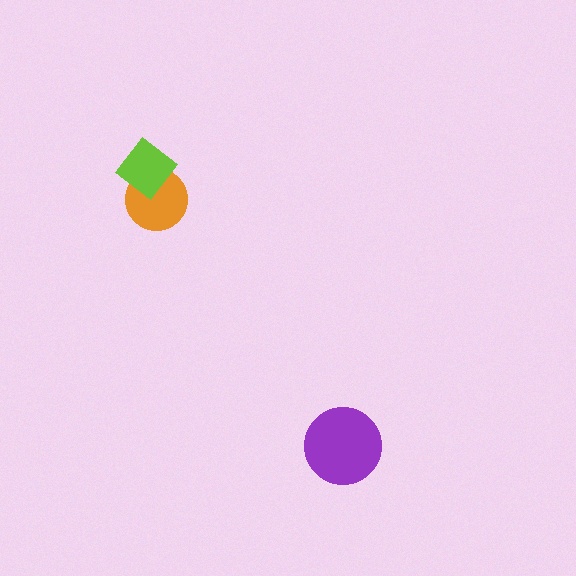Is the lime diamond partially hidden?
No, no other shape covers it.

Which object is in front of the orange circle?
The lime diamond is in front of the orange circle.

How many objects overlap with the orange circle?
1 object overlaps with the orange circle.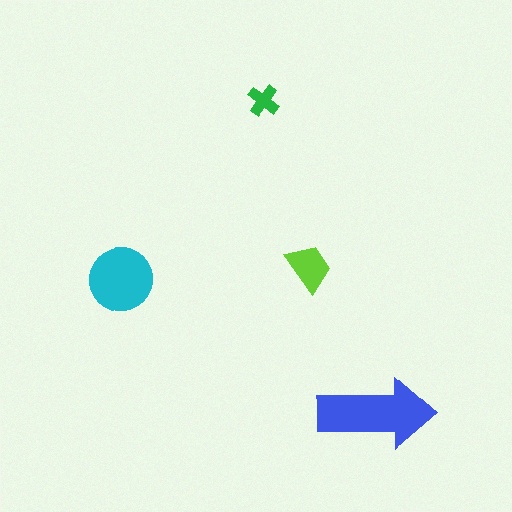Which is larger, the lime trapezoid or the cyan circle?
The cyan circle.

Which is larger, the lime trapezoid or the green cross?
The lime trapezoid.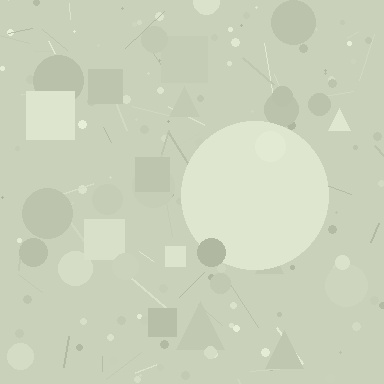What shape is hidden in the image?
A circle is hidden in the image.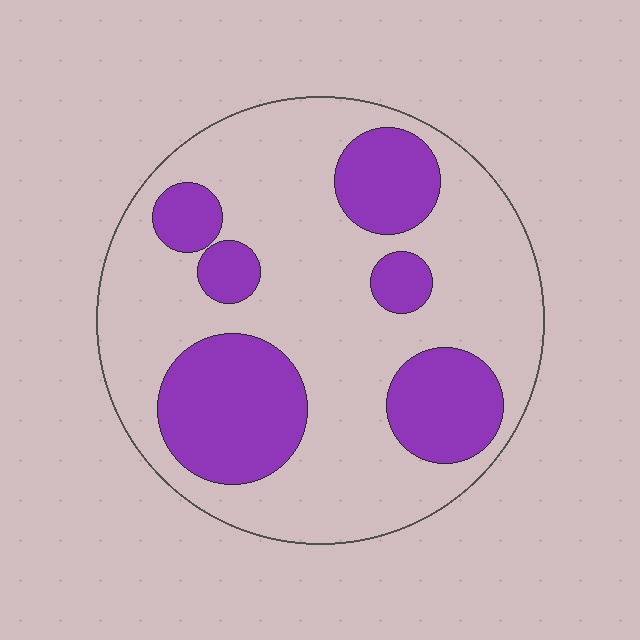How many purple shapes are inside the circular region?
6.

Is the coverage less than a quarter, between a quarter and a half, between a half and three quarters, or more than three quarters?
Between a quarter and a half.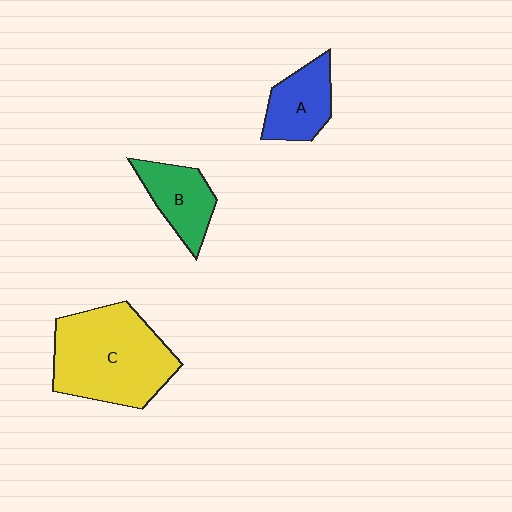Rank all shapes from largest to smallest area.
From largest to smallest: C (yellow), A (blue), B (green).